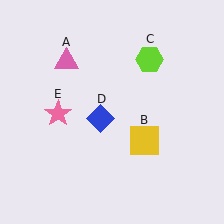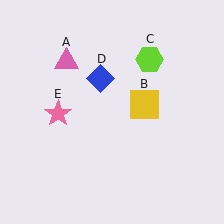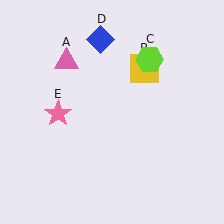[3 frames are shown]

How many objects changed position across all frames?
2 objects changed position: yellow square (object B), blue diamond (object D).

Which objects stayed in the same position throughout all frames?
Pink triangle (object A) and lime hexagon (object C) and pink star (object E) remained stationary.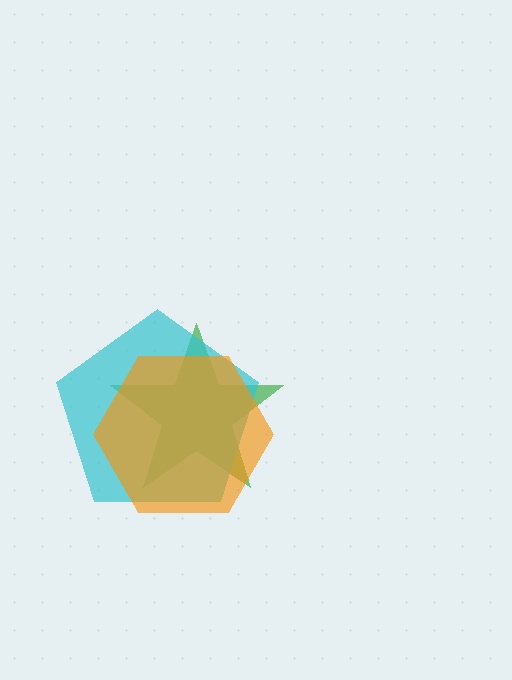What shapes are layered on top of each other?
The layered shapes are: a green star, a cyan pentagon, an orange hexagon.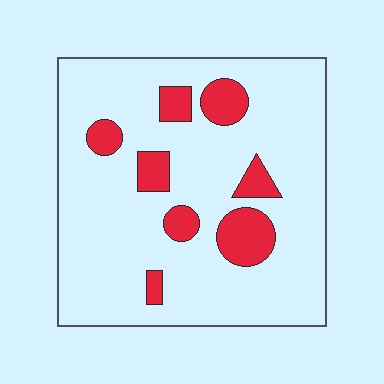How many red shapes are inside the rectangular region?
8.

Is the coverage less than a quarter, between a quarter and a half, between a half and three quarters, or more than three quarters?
Less than a quarter.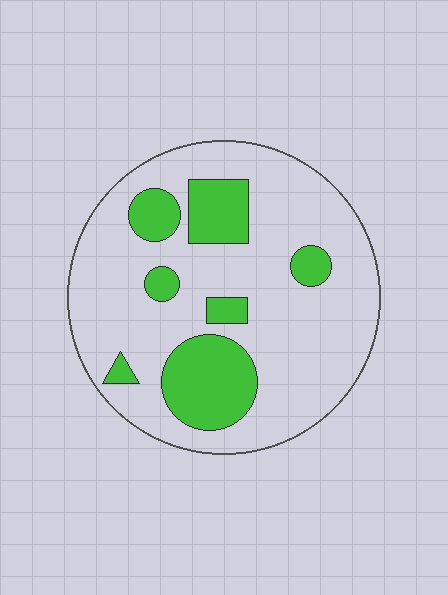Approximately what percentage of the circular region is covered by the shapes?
Approximately 25%.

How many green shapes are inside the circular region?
7.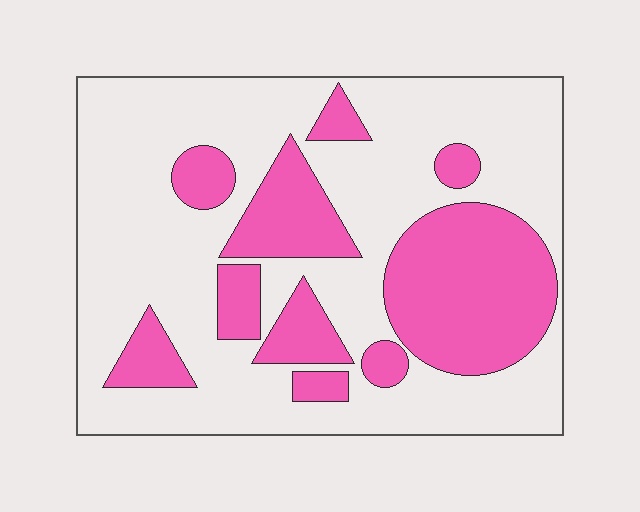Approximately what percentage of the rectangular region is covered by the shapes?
Approximately 30%.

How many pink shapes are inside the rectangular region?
10.